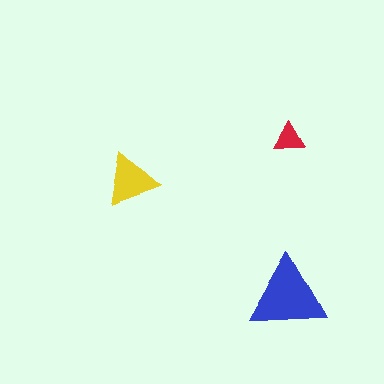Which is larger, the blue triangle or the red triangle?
The blue one.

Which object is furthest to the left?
The yellow triangle is leftmost.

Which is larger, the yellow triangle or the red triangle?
The yellow one.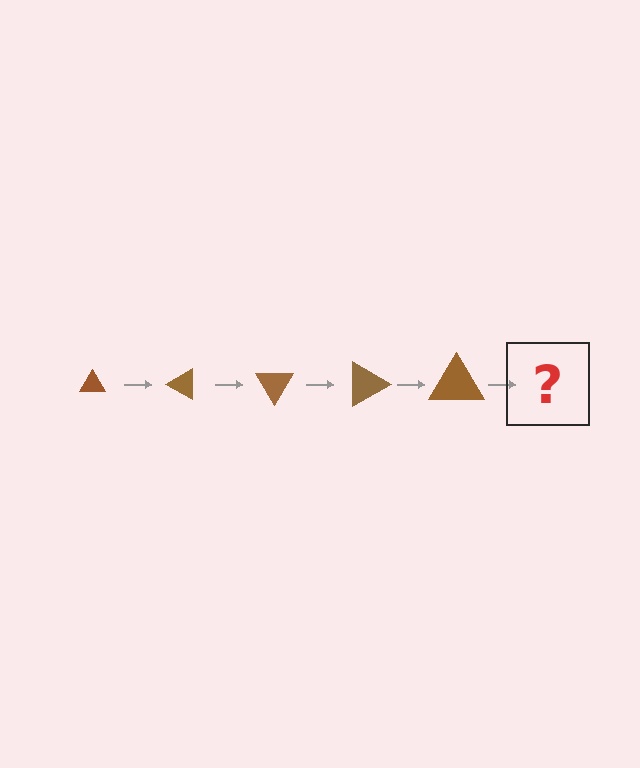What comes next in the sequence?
The next element should be a triangle, larger than the previous one and rotated 150 degrees from the start.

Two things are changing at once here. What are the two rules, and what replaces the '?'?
The two rules are that the triangle grows larger each step and it rotates 30 degrees each step. The '?' should be a triangle, larger than the previous one and rotated 150 degrees from the start.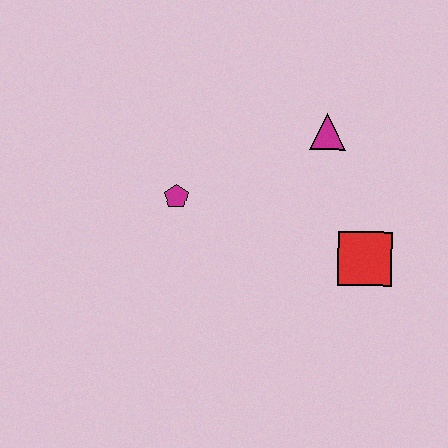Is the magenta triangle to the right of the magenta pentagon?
Yes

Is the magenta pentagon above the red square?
Yes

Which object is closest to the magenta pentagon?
The magenta triangle is closest to the magenta pentagon.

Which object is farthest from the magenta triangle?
The magenta pentagon is farthest from the magenta triangle.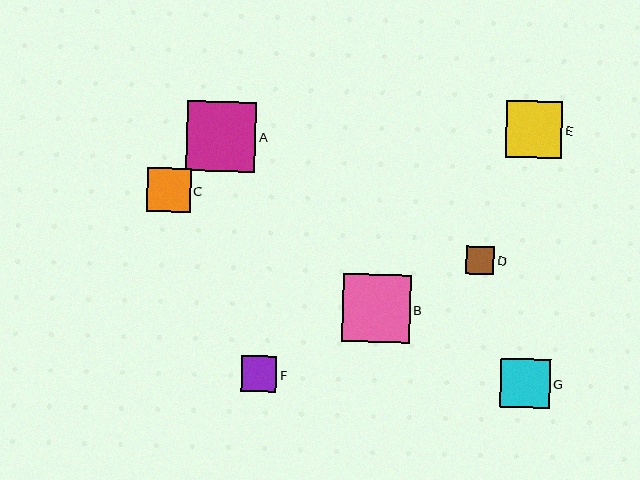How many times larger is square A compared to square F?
Square A is approximately 1.9 times the size of square F.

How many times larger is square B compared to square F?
Square B is approximately 1.9 times the size of square F.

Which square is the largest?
Square A is the largest with a size of approximately 70 pixels.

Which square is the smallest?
Square D is the smallest with a size of approximately 28 pixels.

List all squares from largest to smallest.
From largest to smallest: A, B, E, G, C, F, D.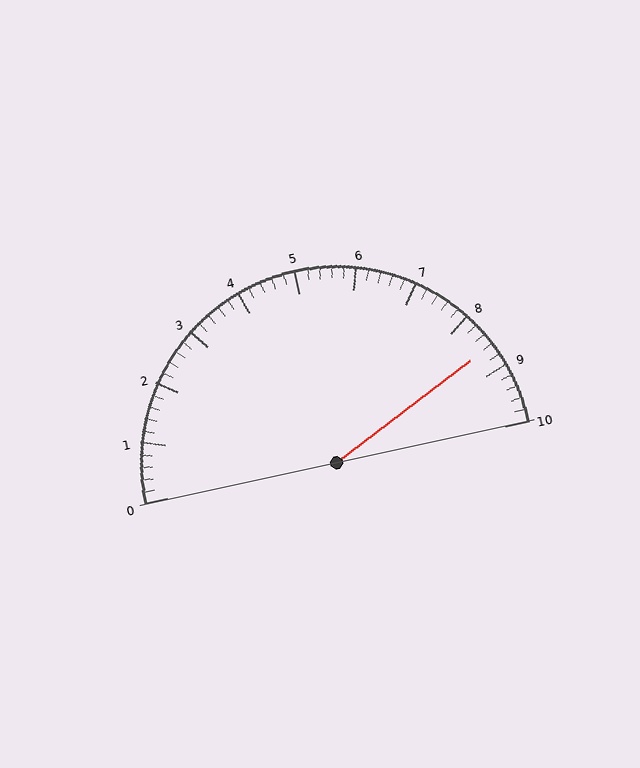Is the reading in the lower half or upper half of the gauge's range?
The reading is in the upper half of the range (0 to 10).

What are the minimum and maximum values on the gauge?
The gauge ranges from 0 to 10.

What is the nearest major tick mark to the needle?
The nearest major tick mark is 9.